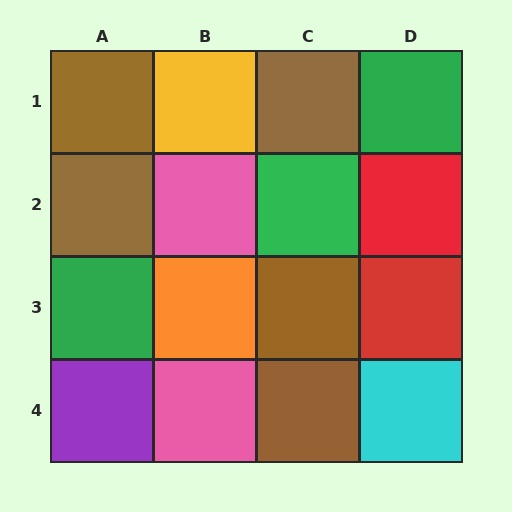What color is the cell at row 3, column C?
Brown.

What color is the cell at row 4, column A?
Purple.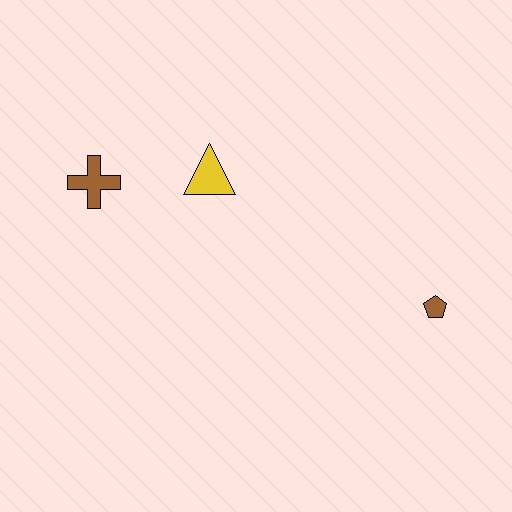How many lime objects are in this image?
There are no lime objects.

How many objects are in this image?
There are 3 objects.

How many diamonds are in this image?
There are no diamonds.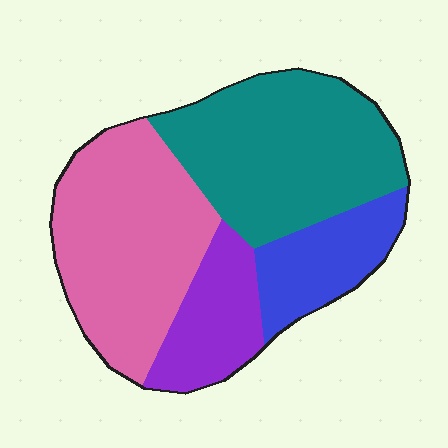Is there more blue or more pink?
Pink.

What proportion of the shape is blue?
Blue covers roughly 15% of the shape.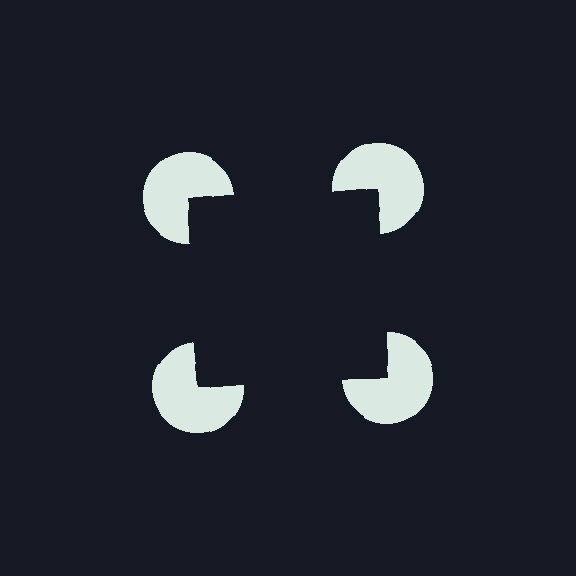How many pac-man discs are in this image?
There are 4 — one at each vertex of the illusory square.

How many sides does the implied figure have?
4 sides.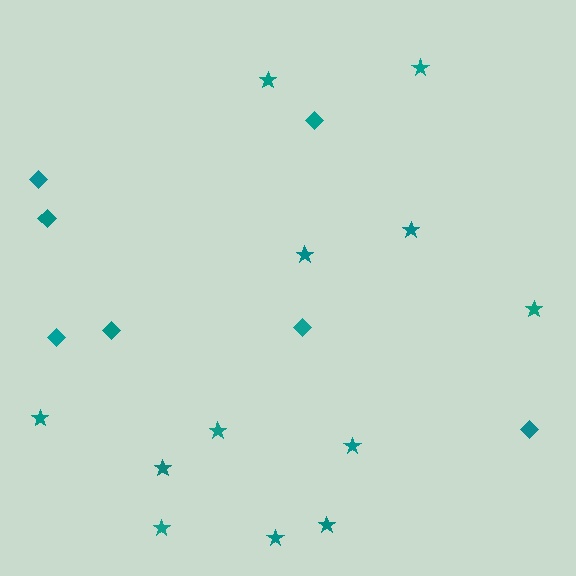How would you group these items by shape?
There are 2 groups: one group of diamonds (7) and one group of stars (12).